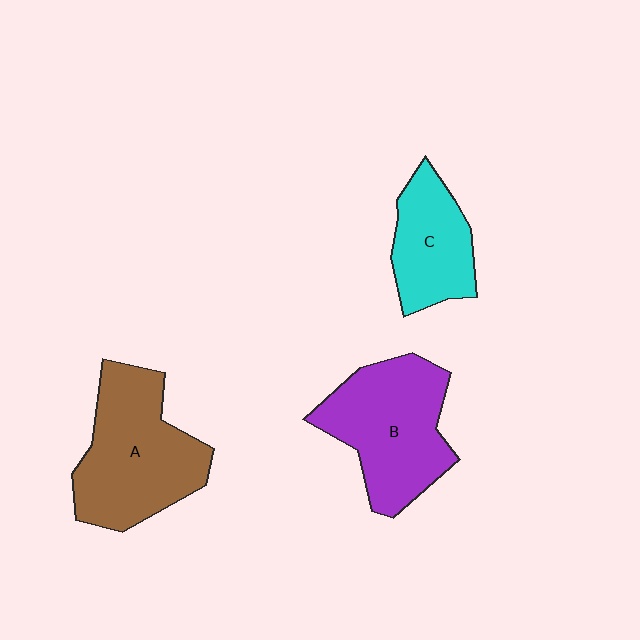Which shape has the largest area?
Shape A (brown).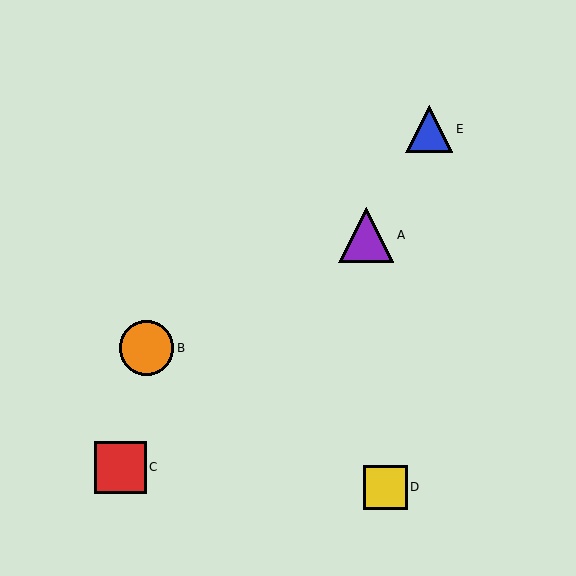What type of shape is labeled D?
Shape D is a yellow square.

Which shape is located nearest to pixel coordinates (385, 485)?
The yellow square (labeled D) at (385, 487) is nearest to that location.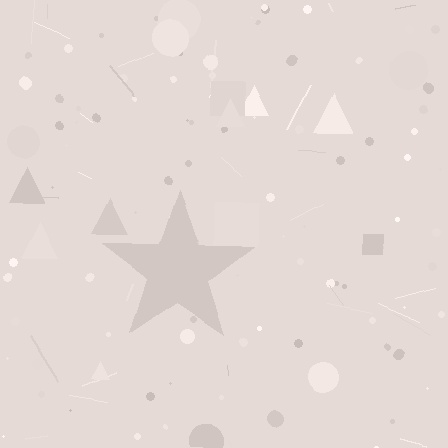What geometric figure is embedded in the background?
A star is embedded in the background.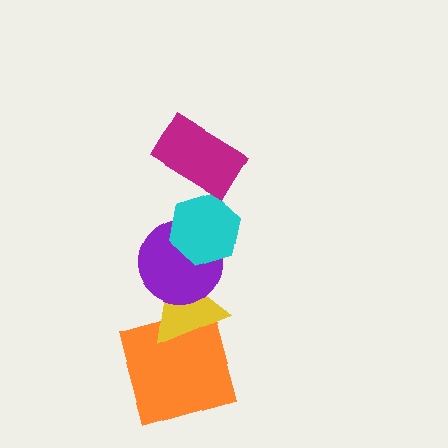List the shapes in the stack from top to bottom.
From top to bottom: the magenta rectangle, the cyan hexagon, the purple circle, the yellow triangle, the orange square.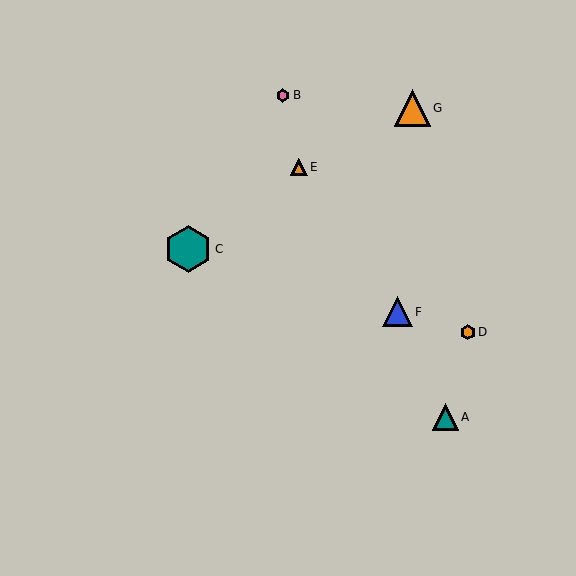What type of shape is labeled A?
Shape A is a teal triangle.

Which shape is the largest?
The teal hexagon (labeled C) is the largest.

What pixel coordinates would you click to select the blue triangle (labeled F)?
Click at (397, 312) to select the blue triangle F.